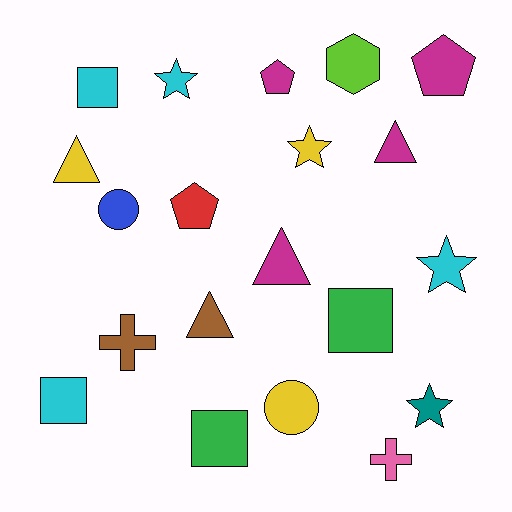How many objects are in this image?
There are 20 objects.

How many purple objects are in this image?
There are no purple objects.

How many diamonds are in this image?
There are no diamonds.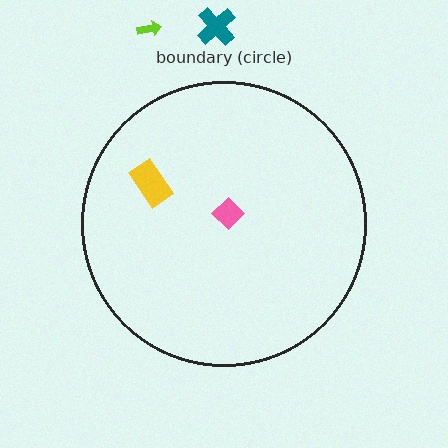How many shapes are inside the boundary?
2 inside, 2 outside.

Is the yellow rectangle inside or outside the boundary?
Inside.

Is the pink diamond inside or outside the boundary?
Inside.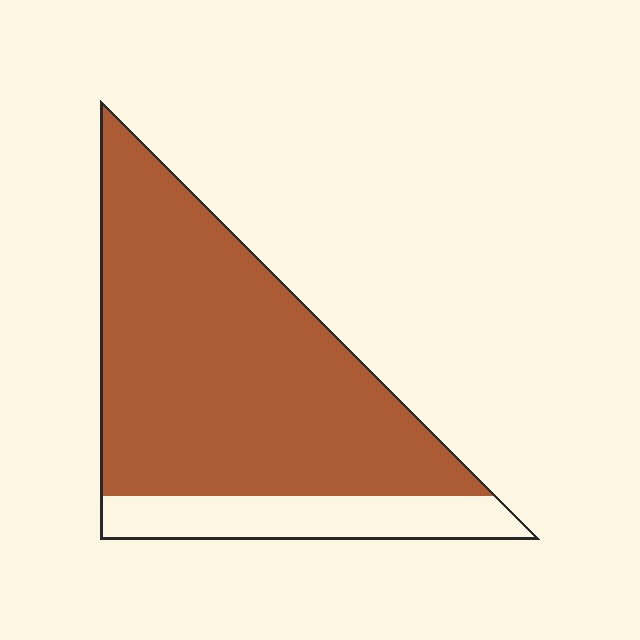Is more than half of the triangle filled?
Yes.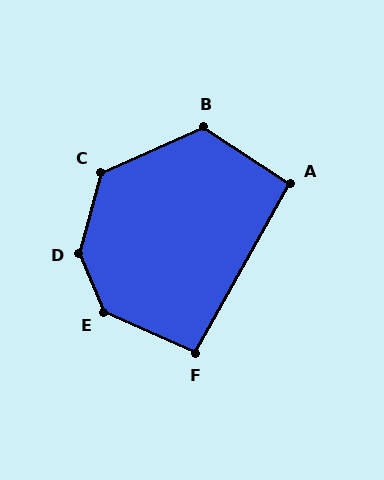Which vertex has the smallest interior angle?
A, at approximately 94 degrees.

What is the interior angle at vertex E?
Approximately 138 degrees (obtuse).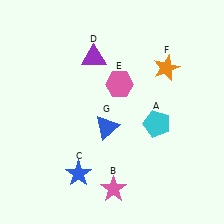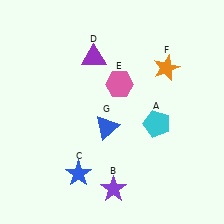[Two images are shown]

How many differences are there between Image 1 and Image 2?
There is 1 difference between the two images.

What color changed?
The star (B) changed from pink in Image 1 to purple in Image 2.